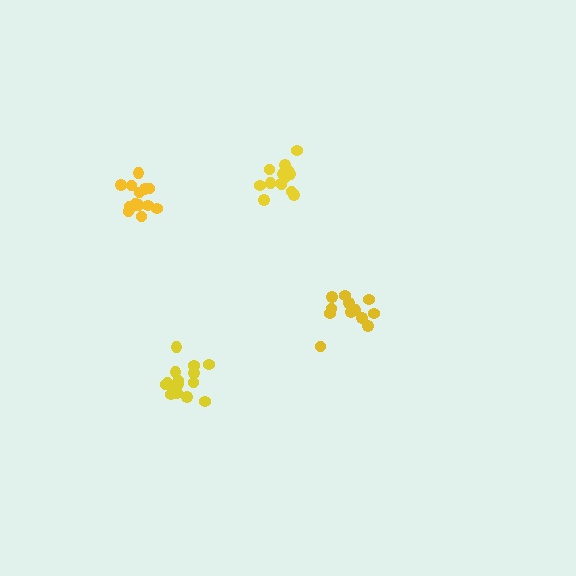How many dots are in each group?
Group 1: 14 dots, Group 2: 14 dots, Group 3: 12 dots, Group 4: 15 dots (55 total).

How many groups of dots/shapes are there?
There are 4 groups.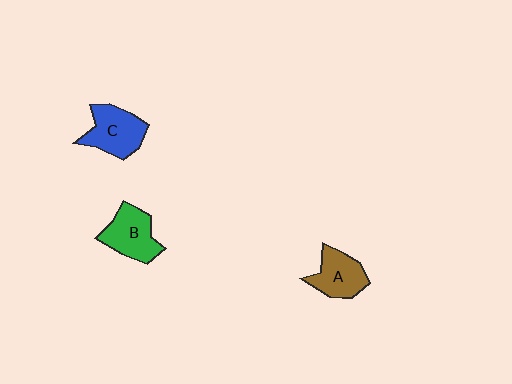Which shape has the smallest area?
Shape A (brown).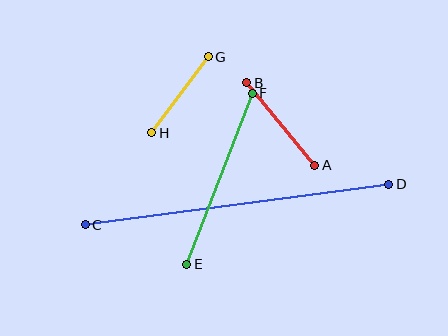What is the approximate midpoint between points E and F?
The midpoint is at approximately (219, 179) pixels.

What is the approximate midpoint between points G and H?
The midpoint is at approximately (180, 95) pixels.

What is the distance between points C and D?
The distance is approximately 306 pixels.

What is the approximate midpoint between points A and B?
The midpoint is at approximately (281, 124) pixels.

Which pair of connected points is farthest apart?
Points C and D are farthest apart.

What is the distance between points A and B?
The distance is approximately 107 pixels.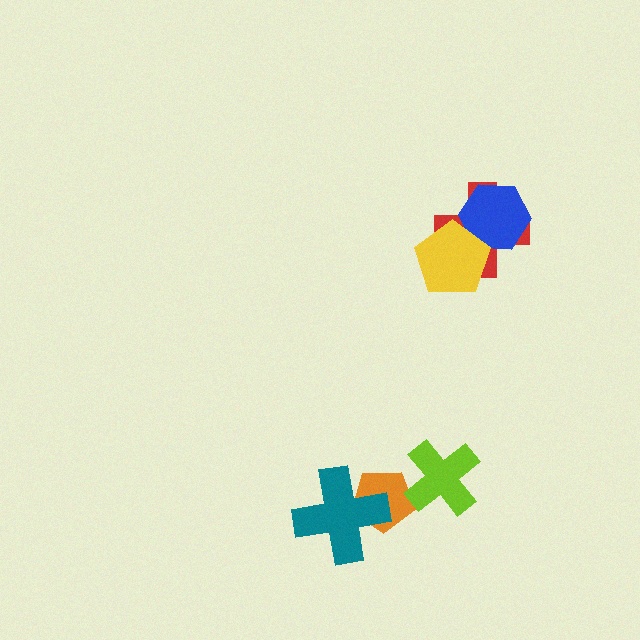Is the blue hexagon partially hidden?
Yes, it is partially covered by another shape.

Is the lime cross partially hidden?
No, no other shape covers it.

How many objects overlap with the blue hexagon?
2 objects overlap with the blue hexagon.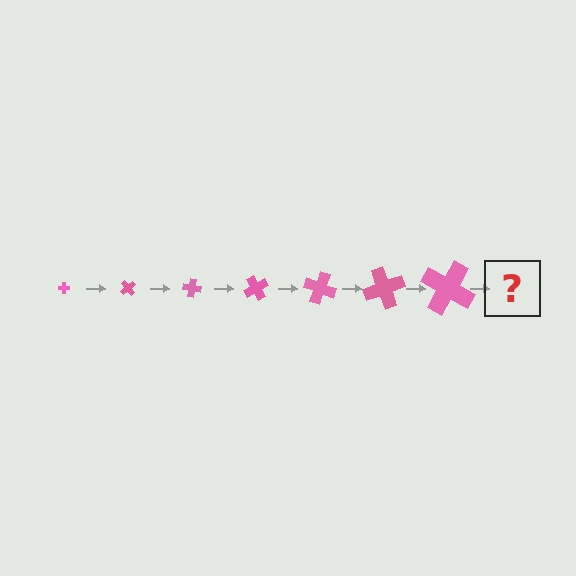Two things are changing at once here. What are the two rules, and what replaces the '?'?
The two rules are that the cross grows larger each step and it rotates 50 degrees each step. The '?' should be a cross, larger than the previous one and rotated 350 degrees from the start.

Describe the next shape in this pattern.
It should be a cross, larger than the previous one and rotated 350 degrees from the start.